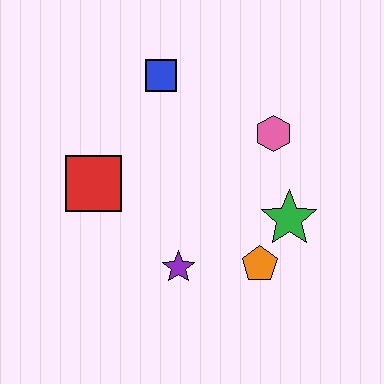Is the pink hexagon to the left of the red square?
No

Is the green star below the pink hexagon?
Yes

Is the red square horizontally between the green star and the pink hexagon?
No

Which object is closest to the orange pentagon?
The green star is closest to the orange pentagon.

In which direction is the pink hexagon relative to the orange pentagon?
The pink hexagon is above the orange pentagon.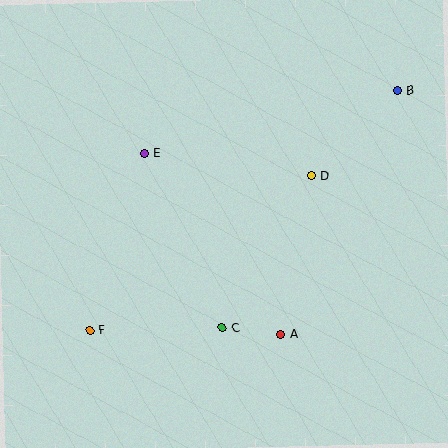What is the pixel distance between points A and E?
The distance between A and E is 227 pixels.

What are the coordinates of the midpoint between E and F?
The midpoint between E and F is at (117, 242).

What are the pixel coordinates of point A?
Point A is at (280, 334).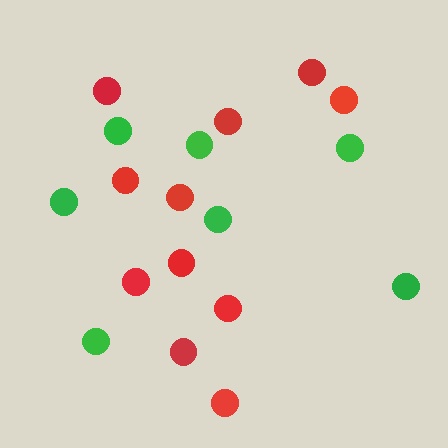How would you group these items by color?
There are 2 groups: one group of red circles (11) and one group of green circles (7).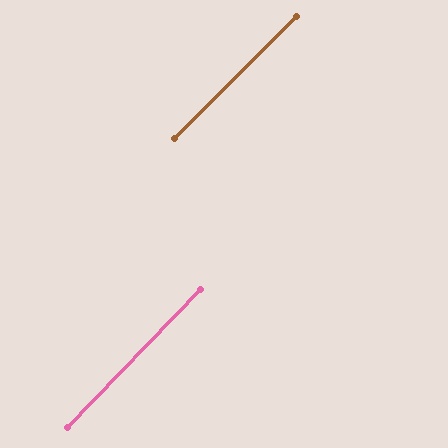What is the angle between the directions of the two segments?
Approximately 1 degree.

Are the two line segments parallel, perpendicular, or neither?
Parallel — their directions differ by only 1.2°.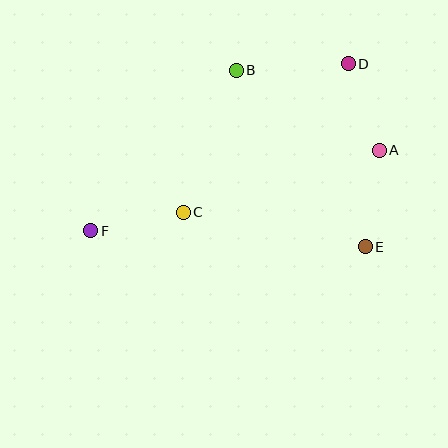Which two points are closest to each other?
Points A and D are closest to each other.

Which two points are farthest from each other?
Points D and F are farthest from each other.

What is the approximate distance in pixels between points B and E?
The distance between B and E is approximately 219 pixels.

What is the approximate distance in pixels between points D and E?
The distance between D and E is approximately 184 pixels.